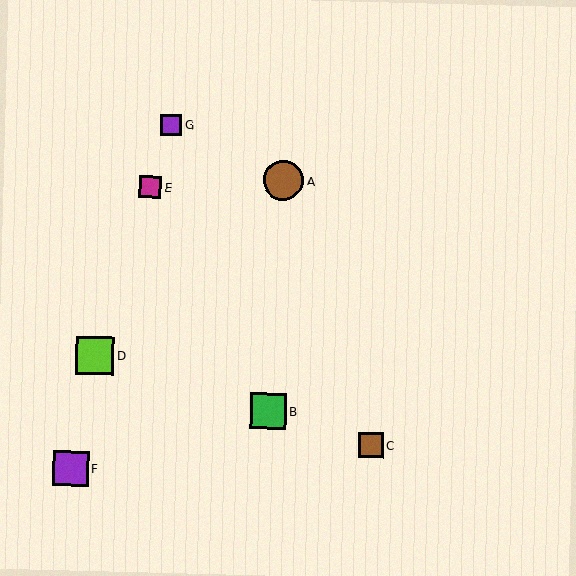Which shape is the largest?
The brown circle (labeled A) is the largest.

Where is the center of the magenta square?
The center of the magenta square is at (150, 187).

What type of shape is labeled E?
Shape E is a magenta square.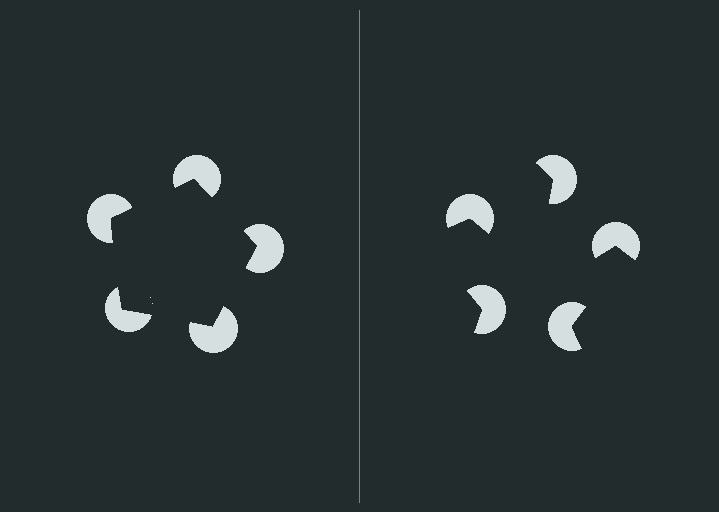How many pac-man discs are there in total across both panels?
10 — 5 on each side.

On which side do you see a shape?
An illusory pentagon appears on the left side. On the right side the wedge cuts are rotated, so no coherent shape forms.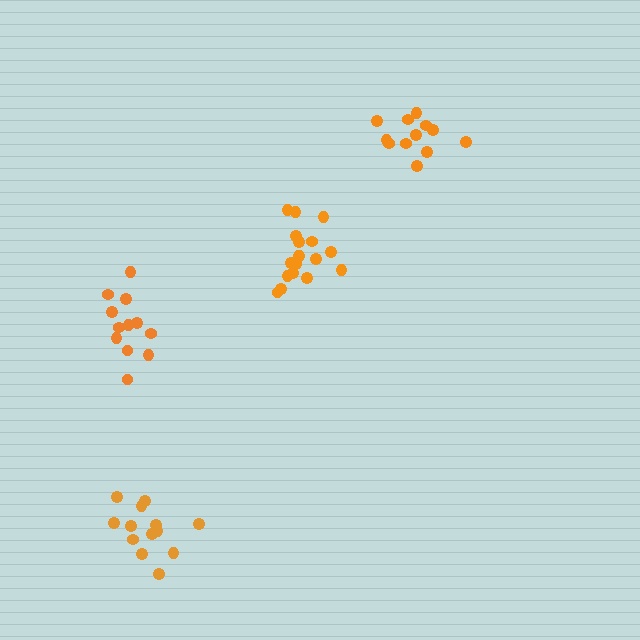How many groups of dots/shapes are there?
There are 4 groups.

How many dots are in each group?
Group 1: 18 dots, Group 2: 12 dots, Group 3: 13 dots, Group 4: 12 dots (55 total).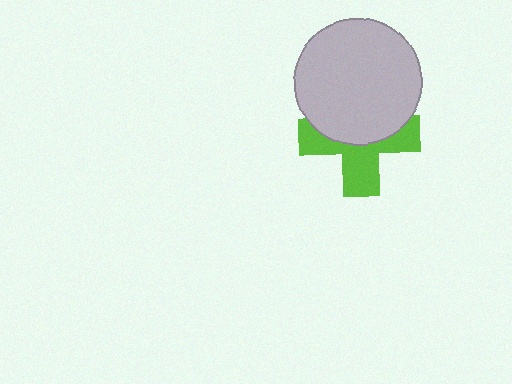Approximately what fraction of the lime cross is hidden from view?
Roughly 49% of the lime cross is hidden behind the light gray circle.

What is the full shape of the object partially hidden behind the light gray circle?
The partially hidden object is a lime cross.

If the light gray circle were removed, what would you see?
You would see the complete lime cross.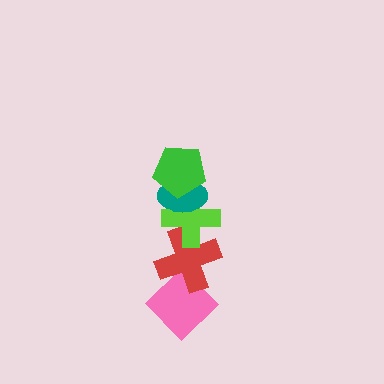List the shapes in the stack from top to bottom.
From top to bottom: the green pentagon, the teal ellipse, the lime cross, the red cross, the pink diamond.